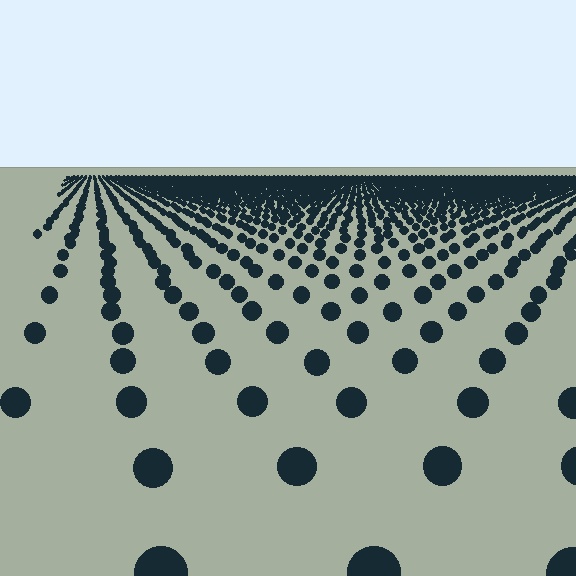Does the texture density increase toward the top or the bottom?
Density increases toward the top.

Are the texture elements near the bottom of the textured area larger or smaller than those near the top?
Larger. Near the bottom, elements are closer to the viewer and appear at a bigger on-screen size.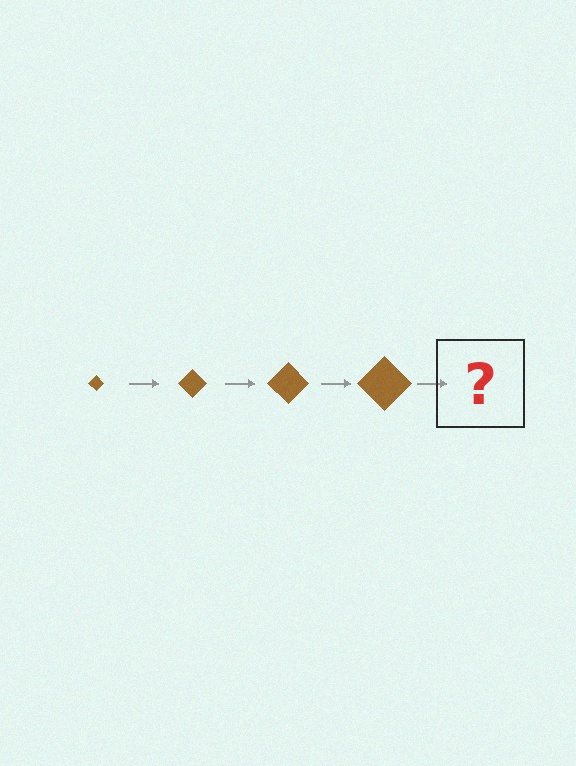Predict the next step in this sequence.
The next step is a brown diamond, larger than the previous one.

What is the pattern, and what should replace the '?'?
The pattern is that the diamond gets progressively larger each step. The '?' should be a brown diamond, larger than the previous one.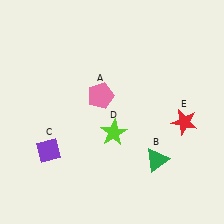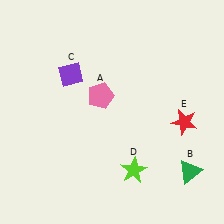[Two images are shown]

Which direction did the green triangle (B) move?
The green triangle (B) moved right.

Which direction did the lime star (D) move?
The lime star (D) moved down.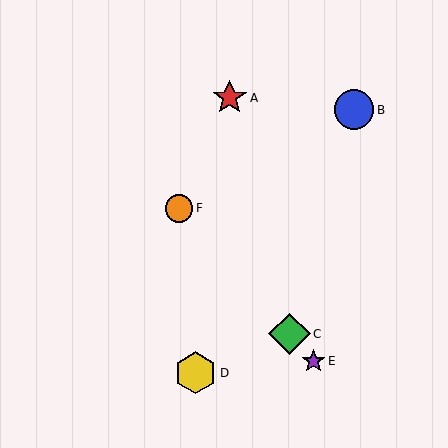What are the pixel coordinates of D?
Object D is at (196, 373).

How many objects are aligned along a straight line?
3 objects (C, E, F) are aligned along a straight line.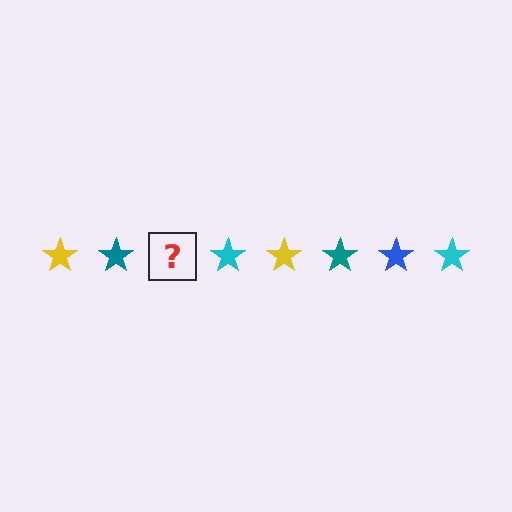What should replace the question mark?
The question mark should be replaced with a blue star.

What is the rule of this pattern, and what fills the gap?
The rule is that the pattern cycles through yellow, teal, blue, cyan stars. The gap should be filled with a blue star.